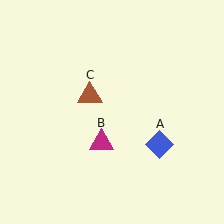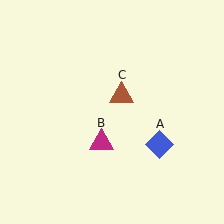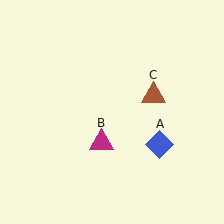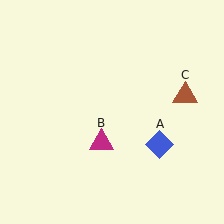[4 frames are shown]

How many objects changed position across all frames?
1 object changed position: brown triangle (object C).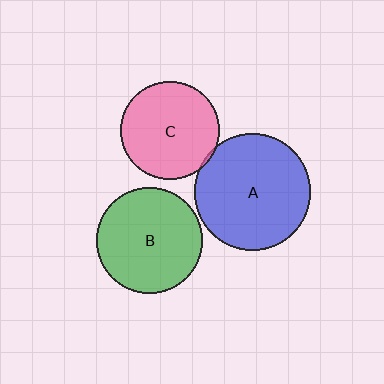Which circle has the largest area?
Circle A (blue).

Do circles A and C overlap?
Yes.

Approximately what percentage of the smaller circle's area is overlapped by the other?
Approximately 5%.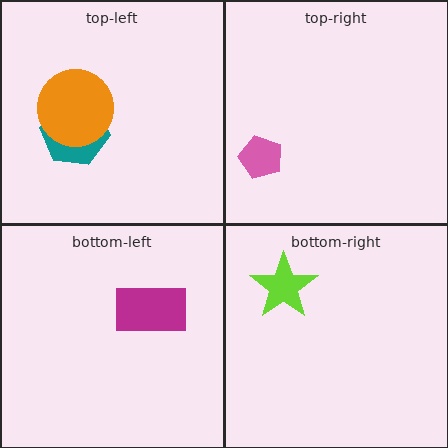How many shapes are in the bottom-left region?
1.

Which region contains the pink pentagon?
The top-right region.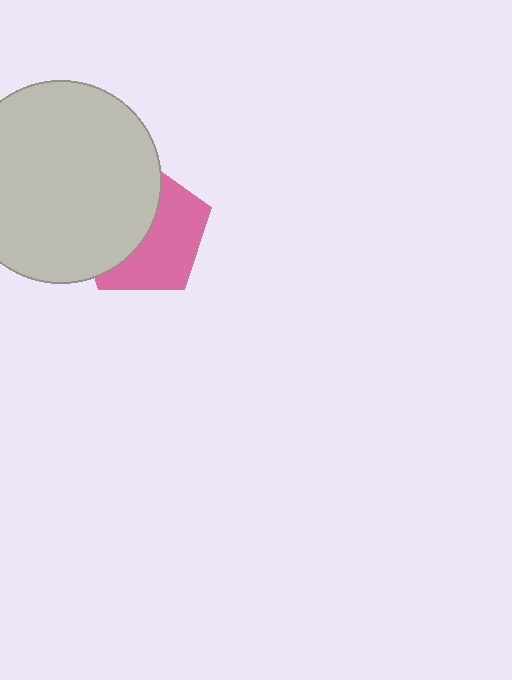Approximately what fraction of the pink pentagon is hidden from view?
Roughly 50% of the pink pentagon is hidden behind the light gray circle.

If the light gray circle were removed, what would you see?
You would see the complete pink pentagon.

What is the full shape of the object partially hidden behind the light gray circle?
The partially hidden object is a pink pentagon.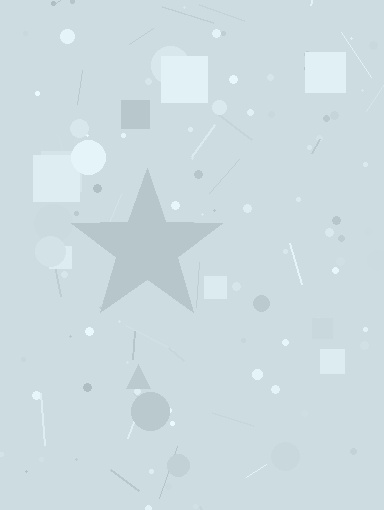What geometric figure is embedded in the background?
A star is embedded in the background.